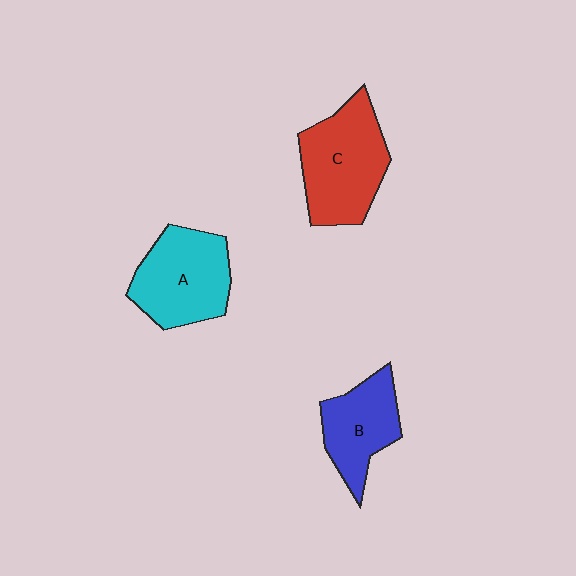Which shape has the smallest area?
Shape B (blue).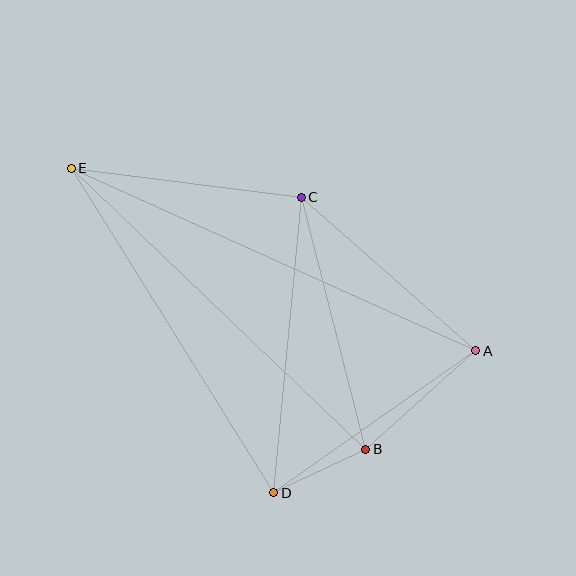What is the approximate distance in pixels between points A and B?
The distance between A and B is approximately 147 pixels.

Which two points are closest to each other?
Points B and D are closest to each other.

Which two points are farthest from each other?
Points A and E are farthest from each other.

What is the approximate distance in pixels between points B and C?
The distance between B and C is approximately 260 pixels.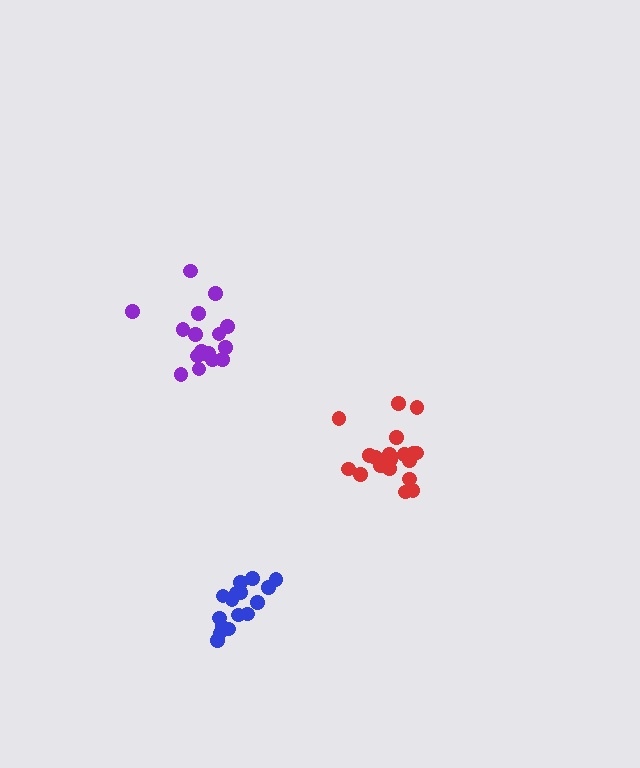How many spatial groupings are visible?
There are 3 spatial groupings.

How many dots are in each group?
Group 1: 21 dots, Group 2: 16 dots, Group 3: 17 dots (54 total).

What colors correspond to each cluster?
The clusters are colored: red, blue, purple.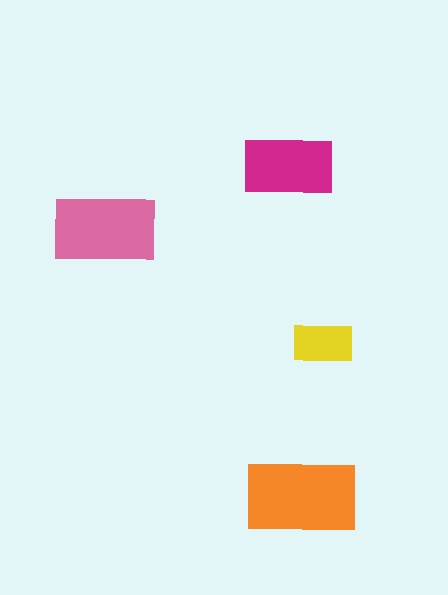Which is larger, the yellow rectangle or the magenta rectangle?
The magenta one.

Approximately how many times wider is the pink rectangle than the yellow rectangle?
About 1.5 times wider.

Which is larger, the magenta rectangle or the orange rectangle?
The orange one.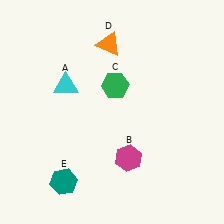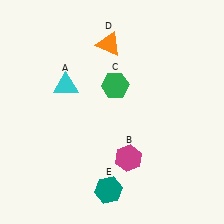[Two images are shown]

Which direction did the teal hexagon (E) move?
The teal hexagon (E) moved right.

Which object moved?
The teal hexagon (E) moved right.